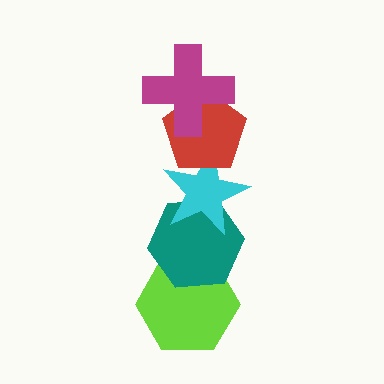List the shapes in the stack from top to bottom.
From top to bottom: the magenta cross, the red pentagon, the cyan star, the teal hexagon, the lime hexagon.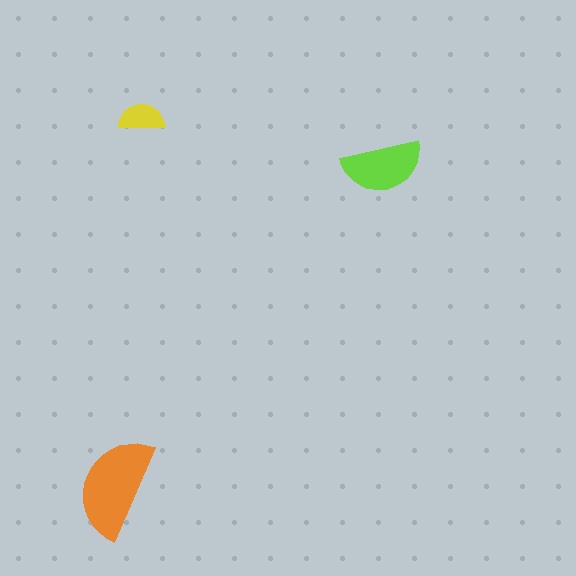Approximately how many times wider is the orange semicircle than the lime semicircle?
About 1.5 times wider.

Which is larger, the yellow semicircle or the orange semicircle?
The orange one.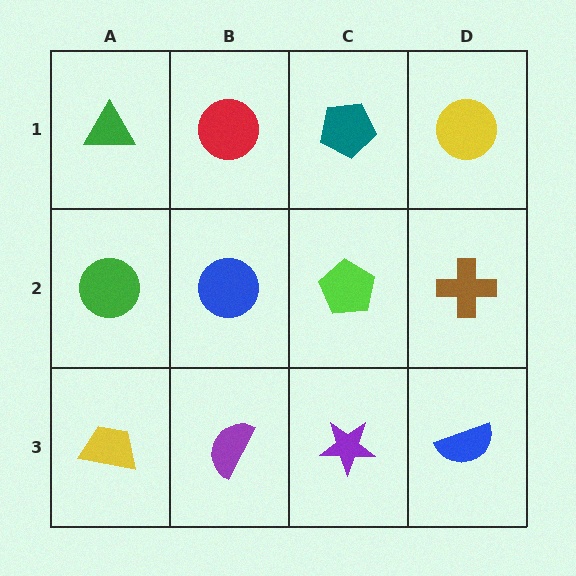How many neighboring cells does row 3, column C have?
3.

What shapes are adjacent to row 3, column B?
A blue circle (row 2, column B), a yellow trapezoid (row 3, column A), a purple star (row 3, column C).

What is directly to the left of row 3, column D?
A purple star.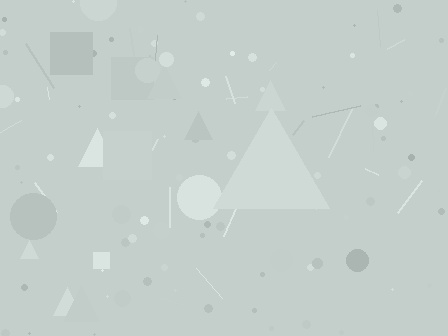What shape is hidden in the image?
A triangle is hidden in the image.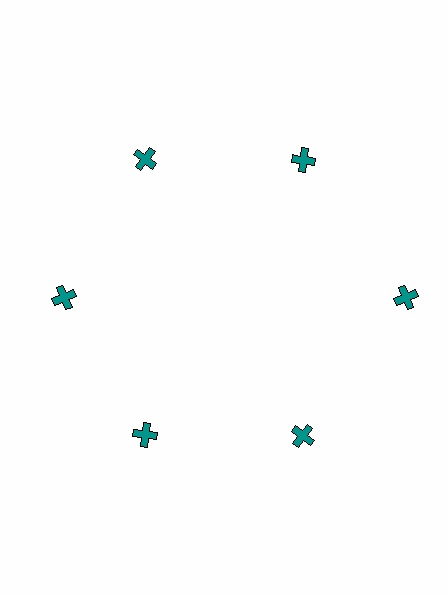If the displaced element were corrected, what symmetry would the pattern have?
It would have 6-fold rotational symmetry — the pattern would map onto itself every 60 degrees.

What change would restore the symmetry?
The symmetry would be restored by moving it inward, back onto the ring so that all 6 crosses sit at equal angles and equal distance from the center.